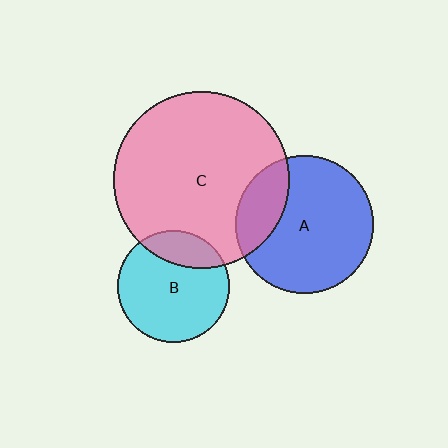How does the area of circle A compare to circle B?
Approximately 1.5 times.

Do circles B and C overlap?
Yes.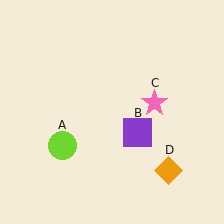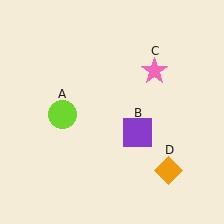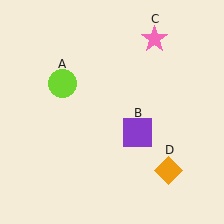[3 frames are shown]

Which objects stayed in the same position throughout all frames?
Purple square (object B) and orange diamond (object D) remained stationary.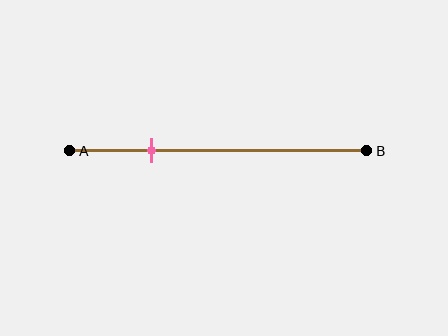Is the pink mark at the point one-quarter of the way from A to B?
Yes, the mark is approximately at the one-quarter point.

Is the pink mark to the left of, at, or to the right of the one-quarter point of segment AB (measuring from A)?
The pink mark is approximately at the one-quarter point of segment AB.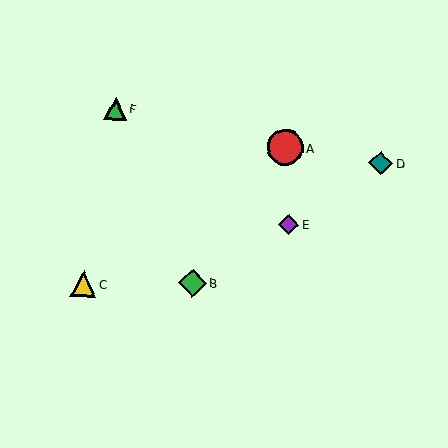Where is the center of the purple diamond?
The center of the purple diamond is at (289, 224).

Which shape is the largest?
The red circle (labeled A) is the largest.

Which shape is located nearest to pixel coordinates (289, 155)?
The red circle (labeled A) at (285, 148) is nearest to that location.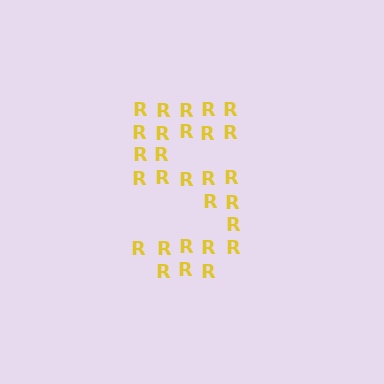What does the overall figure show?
The overall figure shows the digit 5.